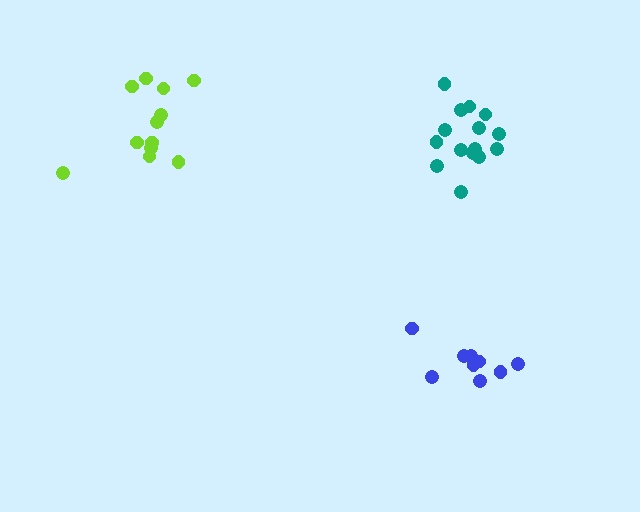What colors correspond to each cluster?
The clusters are colored: lime, teal, blue.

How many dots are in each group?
Group 1: 12 dots, Group 2: 15 dots, Group 3: 9 dots (36 total).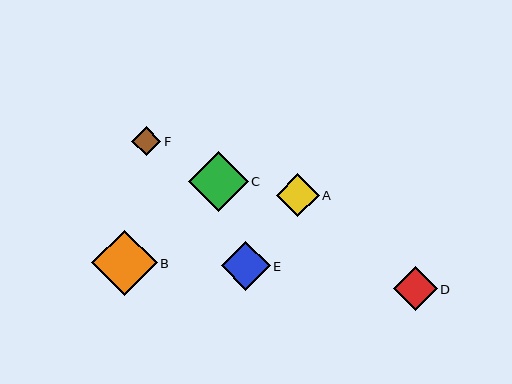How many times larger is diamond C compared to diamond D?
Diamond C is approximately 1.4 times the size of diamond D.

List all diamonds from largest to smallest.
From largest to smallest: B, C, E, D, A, F.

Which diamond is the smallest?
Diamond F is the smallest with a size of approximately 29 pixels.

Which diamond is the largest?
Diamond B is the largest with a size of approximately 65 pixels.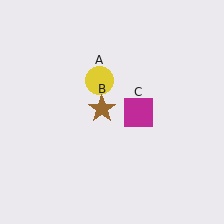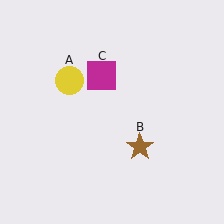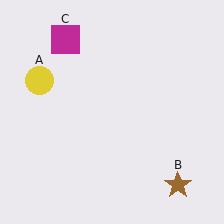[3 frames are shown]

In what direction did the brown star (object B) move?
The brown star (object B) moved down and to the right.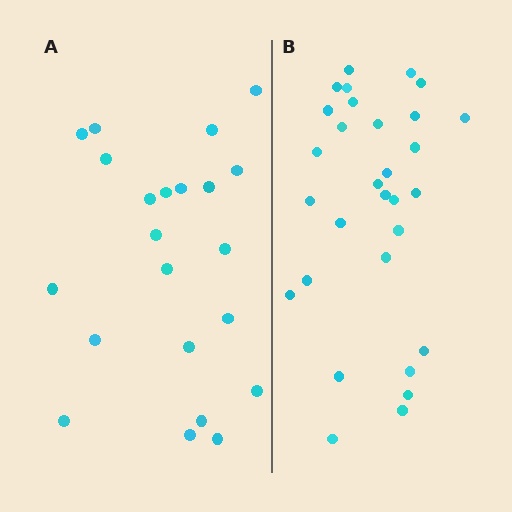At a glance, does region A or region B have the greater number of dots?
Region B (the right region) has more dots.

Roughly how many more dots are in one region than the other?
Region B has roughly 8 or so more dots than region A.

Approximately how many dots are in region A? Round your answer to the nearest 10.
About 20 dots. (The exact count is 22, which rounds to 20.)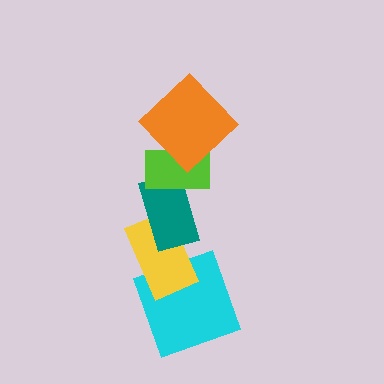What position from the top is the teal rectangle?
The teal rectangle is 3rd from the top.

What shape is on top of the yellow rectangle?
The teal rectangle is on top of the yellow rectangle.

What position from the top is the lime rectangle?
The lime rectangle is 2nd from the top.